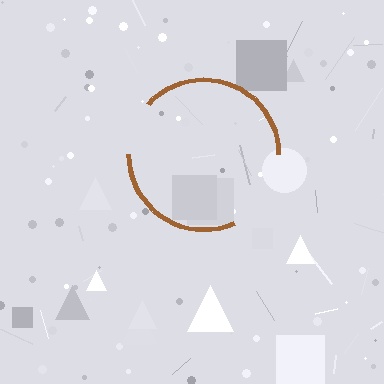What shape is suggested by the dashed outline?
The dashed outline suggests a circle.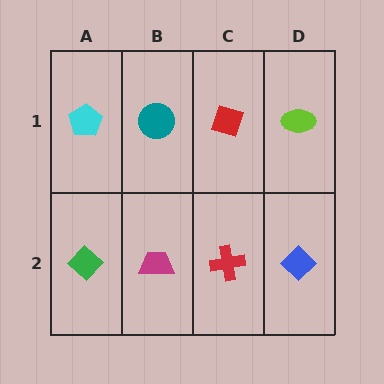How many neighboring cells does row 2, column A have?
2.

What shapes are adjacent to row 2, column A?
A cyan pentagon (row 1, column A), a magenta trapezoid (row 2, column B).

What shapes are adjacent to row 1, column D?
A blue diamond (row 2, column D), a red diamond (row 1, column C).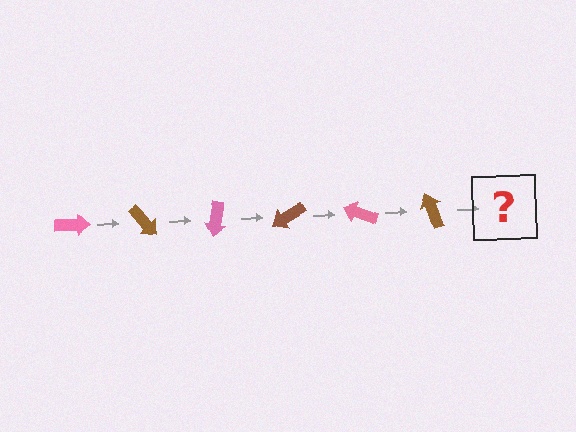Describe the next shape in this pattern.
It should be a pink arrow, rotated 300 degrees from the start.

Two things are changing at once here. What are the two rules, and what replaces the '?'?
The two rules are that it rotates 50 degrees each step and the color cycles through pink and brown. The '?' should be a pink arrow, rotated 300 degrees from the start.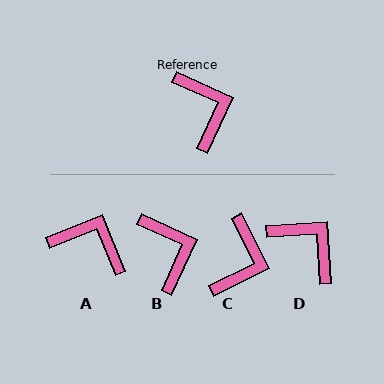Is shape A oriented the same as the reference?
No, it is off by about 47 degrees.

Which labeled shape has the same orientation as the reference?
B.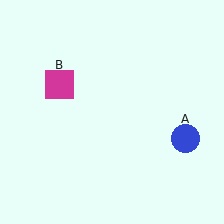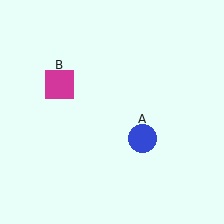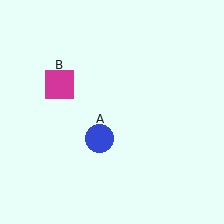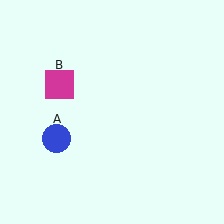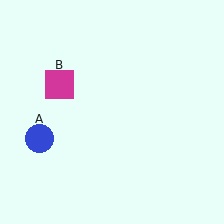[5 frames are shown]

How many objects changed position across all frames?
1 object changed position: blue circle (object A).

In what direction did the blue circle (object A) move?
The blue circle (object A) moved left.